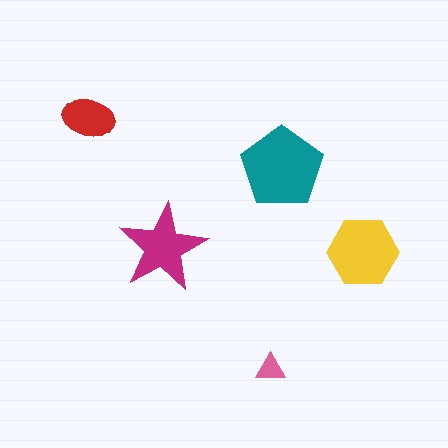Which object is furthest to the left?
The red ellipse is leftmost.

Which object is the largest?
The teal pentagon.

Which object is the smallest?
The pink triangle.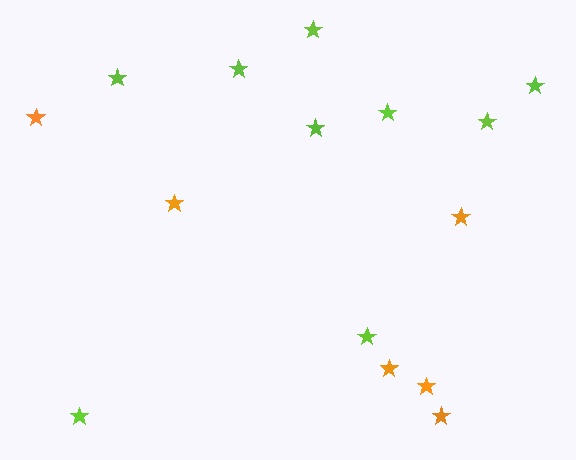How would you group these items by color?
There are 2 groups: one group of orange stars (6) and one group of lime stars (9).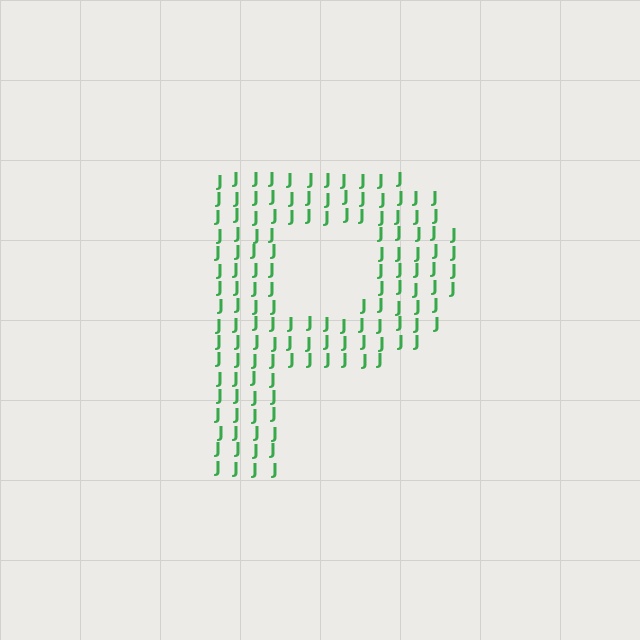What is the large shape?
The large shape is the letter P.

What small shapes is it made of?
It is made of small letter J's.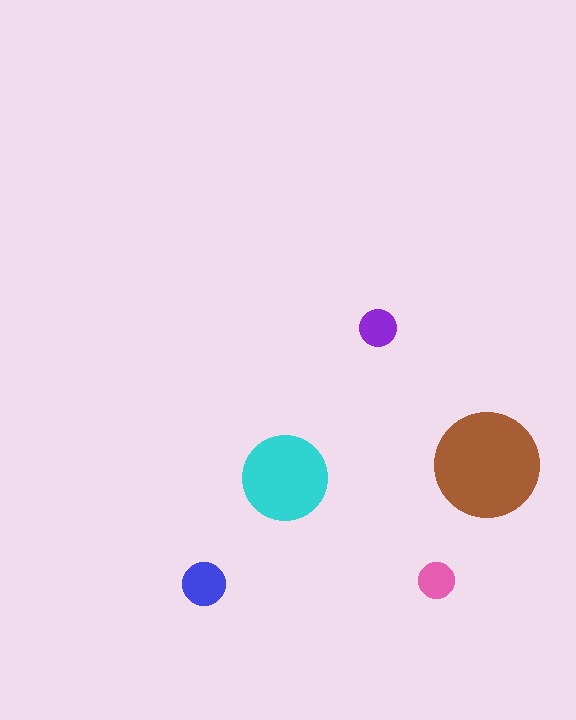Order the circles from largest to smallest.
the brown one, the cyan one, the blue one, the purple one, the pink one.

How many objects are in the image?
There are 5 objects in the image.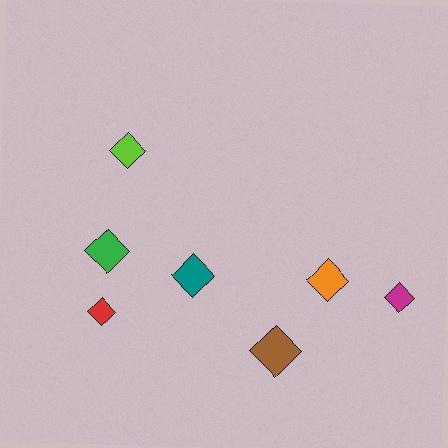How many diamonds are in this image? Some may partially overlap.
There are 7 diamonds.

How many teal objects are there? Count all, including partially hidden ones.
There is 1 teal object.